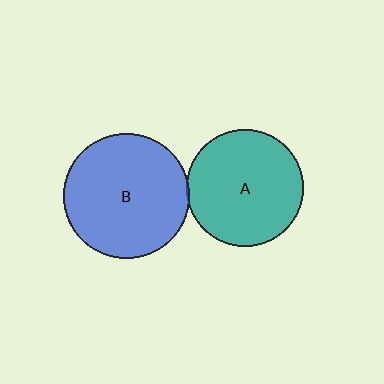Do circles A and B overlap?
Yes.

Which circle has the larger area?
Circle B (blue).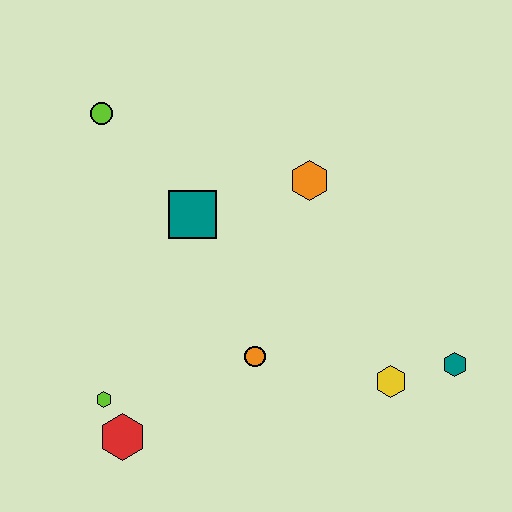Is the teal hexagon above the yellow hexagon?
Yes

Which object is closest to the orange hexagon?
The teal square is closest to the orange hexagon.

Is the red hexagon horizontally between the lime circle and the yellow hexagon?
Yes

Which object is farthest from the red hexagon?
The teal hexagon is farthest from the red hexagon.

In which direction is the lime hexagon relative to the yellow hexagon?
The lime hexagon is to the left of the yellow hexagon.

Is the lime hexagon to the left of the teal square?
Yes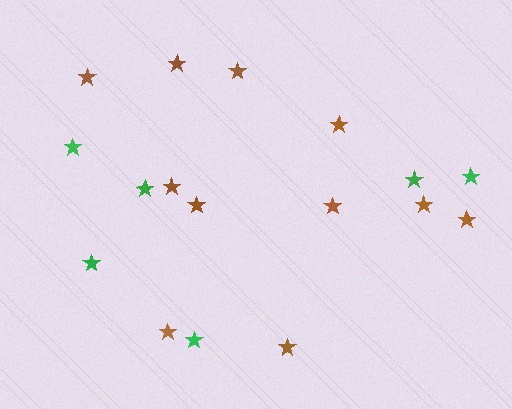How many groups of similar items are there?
There are 2 groups: one group of green stars (6) and one group of brown stars (11).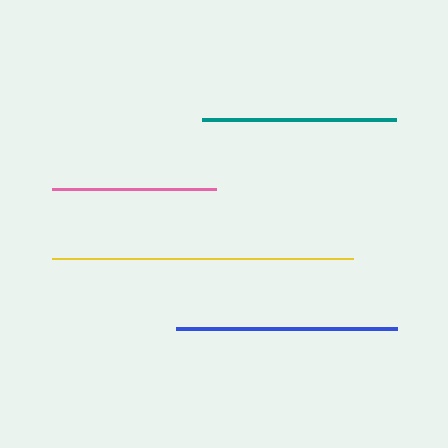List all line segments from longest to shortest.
From longest to shortest: yellow, blue, teal, pink.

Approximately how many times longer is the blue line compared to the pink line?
The blue line is approximately 1.4 times the length of the pink line.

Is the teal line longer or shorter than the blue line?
The blue line is longer than the teal line.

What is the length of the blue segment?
The blue segment is approximately 221 pixels long.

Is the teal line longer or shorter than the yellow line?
The yellow line is longer than the teal line.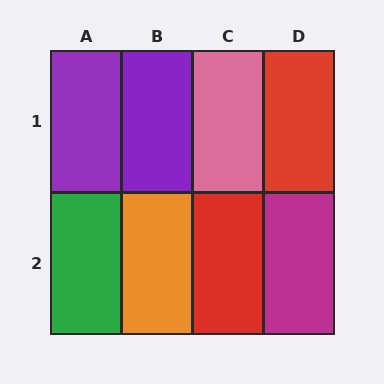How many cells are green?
1 cell is green.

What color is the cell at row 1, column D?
Red.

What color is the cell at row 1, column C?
Pink.